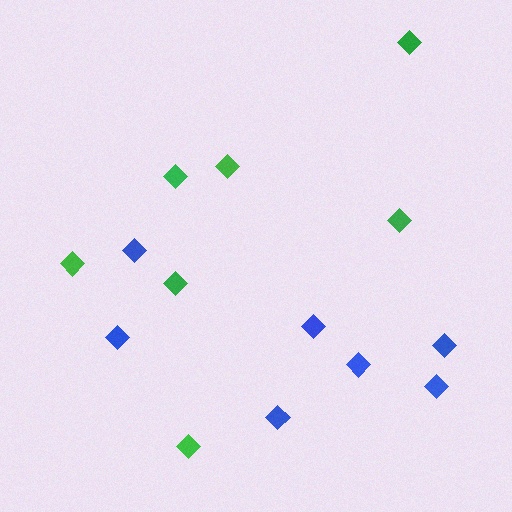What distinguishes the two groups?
There are 2 groups: one group of green diamonds (7) and one group of blue diamonds (7).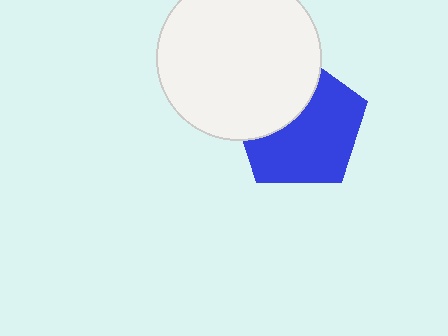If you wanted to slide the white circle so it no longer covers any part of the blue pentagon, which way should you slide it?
Slide it toward the upper-left — that is the most direct way to separate the two shapes.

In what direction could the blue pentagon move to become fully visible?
The blue pentagon could move toward the lower-right. That would shift it out from behind the white circle entirely.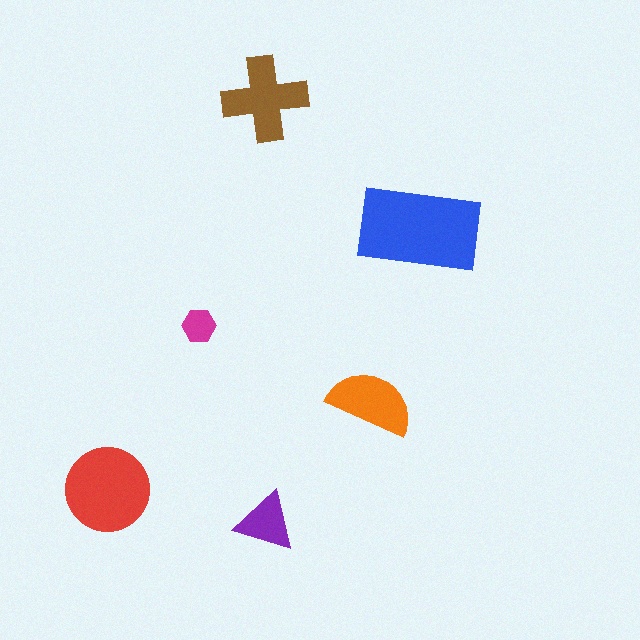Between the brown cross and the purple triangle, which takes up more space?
The brown cross.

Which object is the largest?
The blue rectangle.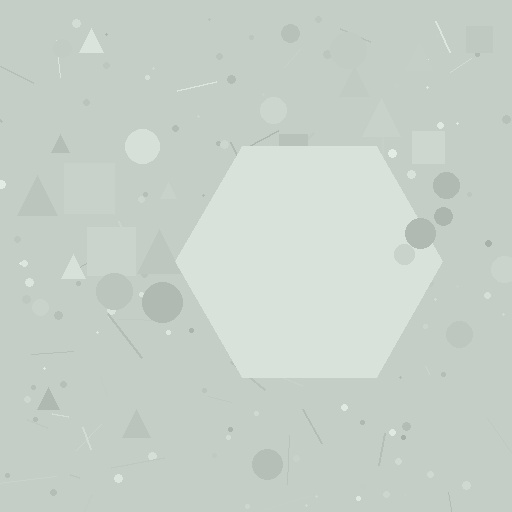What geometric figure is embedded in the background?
A hexagon is embedded in the background.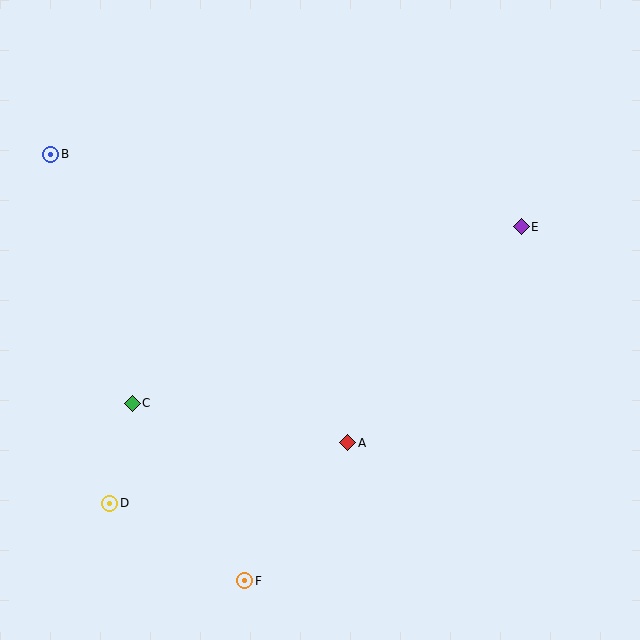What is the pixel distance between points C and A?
The distance between C and A is 219 pixels.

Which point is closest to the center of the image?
Point A at (348, 443) is closest to the center.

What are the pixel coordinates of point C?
Point C is at (132, 403).